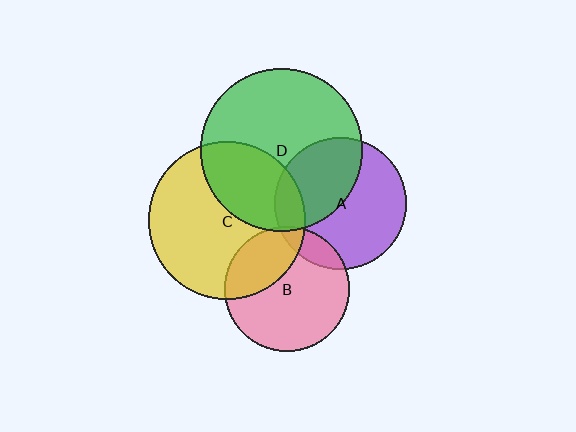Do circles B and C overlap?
Yes.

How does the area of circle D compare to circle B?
Approximately 1.7 times.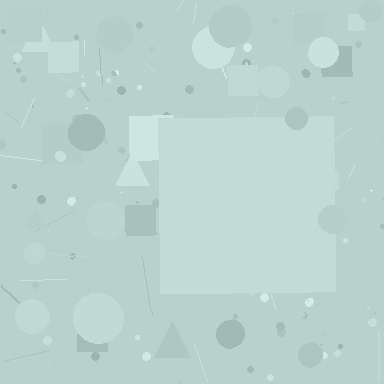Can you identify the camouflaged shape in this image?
The camouflaged shape is a square.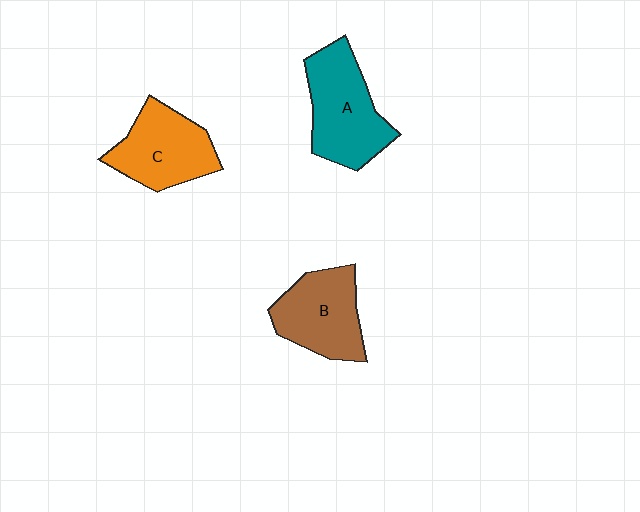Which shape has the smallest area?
Shape B (brown).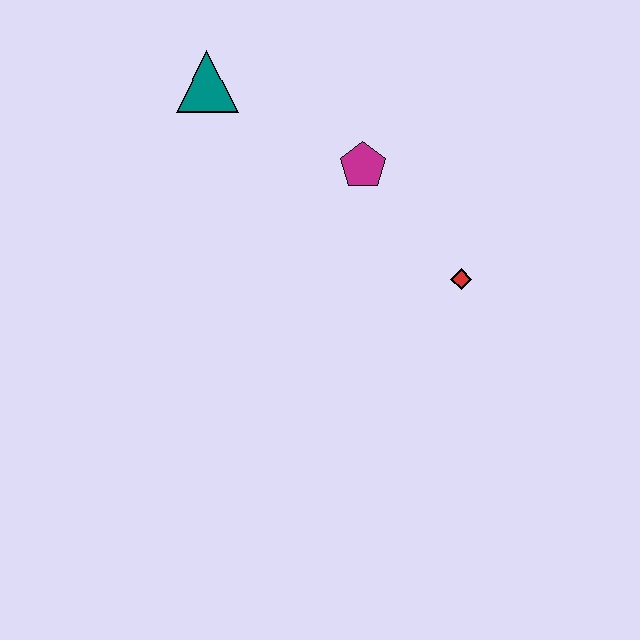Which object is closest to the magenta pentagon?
The red diamond is closest to the magenta pentagon.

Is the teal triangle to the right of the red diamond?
No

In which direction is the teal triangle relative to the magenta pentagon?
The teal triangle is to the left of the magenta pentagon.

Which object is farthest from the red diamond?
The teal triangle is farthest from the red diamond.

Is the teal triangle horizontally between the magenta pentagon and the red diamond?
No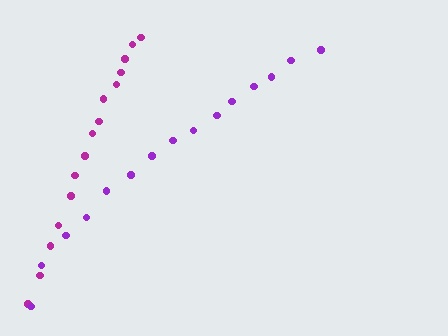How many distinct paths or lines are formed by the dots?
There are 2 distinct paths.